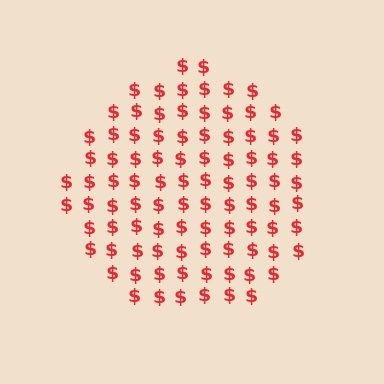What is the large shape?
The large shape is a circle.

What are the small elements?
The small elements are dollar signs.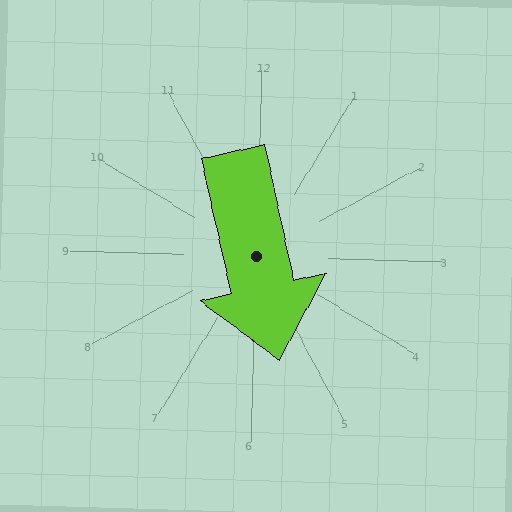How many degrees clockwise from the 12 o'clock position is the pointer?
Approximately 166 degrees.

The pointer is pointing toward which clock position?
Roughly 6 o'clock.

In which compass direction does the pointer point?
South.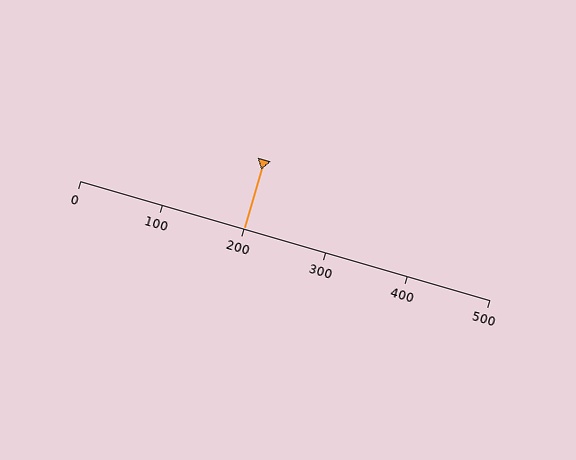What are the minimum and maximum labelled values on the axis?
The axis runs from 0 to 500.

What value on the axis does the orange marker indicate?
The marker indicates approximately 200.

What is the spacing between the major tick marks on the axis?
The major ticks are spaced 100 apart.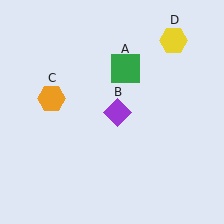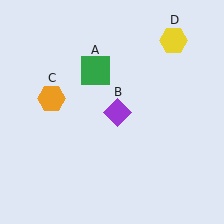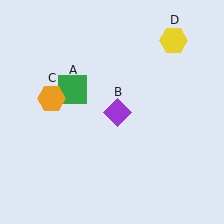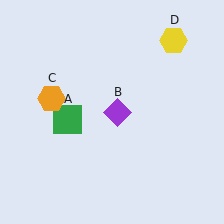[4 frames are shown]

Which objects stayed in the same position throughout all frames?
Purple diamond (object B) and orange hexagon (object C) and yellow hexagon (object D) remained stationary.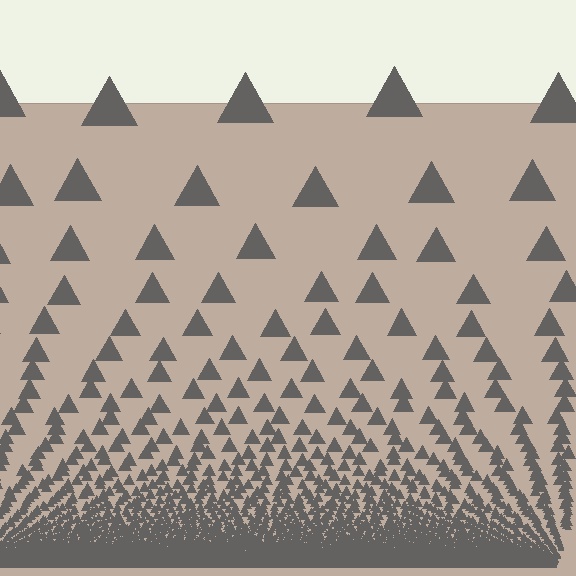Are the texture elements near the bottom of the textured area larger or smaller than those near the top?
Smaller. The gradient is inverted — elements near the bottom are smaller and denser.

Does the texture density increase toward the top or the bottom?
Density increases toward the bottom.